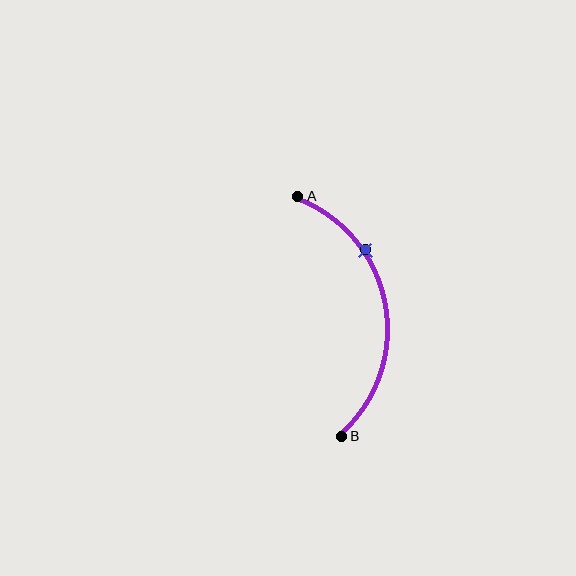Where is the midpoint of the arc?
The arc midpoint is the point on the curve farthest from the straight line joining A and B. It sits to the right of that line.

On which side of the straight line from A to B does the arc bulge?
The arc bulges to the right of the straight line connecting A and B.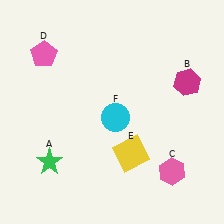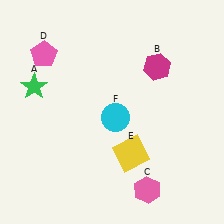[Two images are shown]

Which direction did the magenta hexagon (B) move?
The magenta hexagon (B) moved left.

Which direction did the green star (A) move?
The green star (A) moved up.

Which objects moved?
The objects that moved are: the green star (A), the magenta hexagon (B), the pink hexagon (C).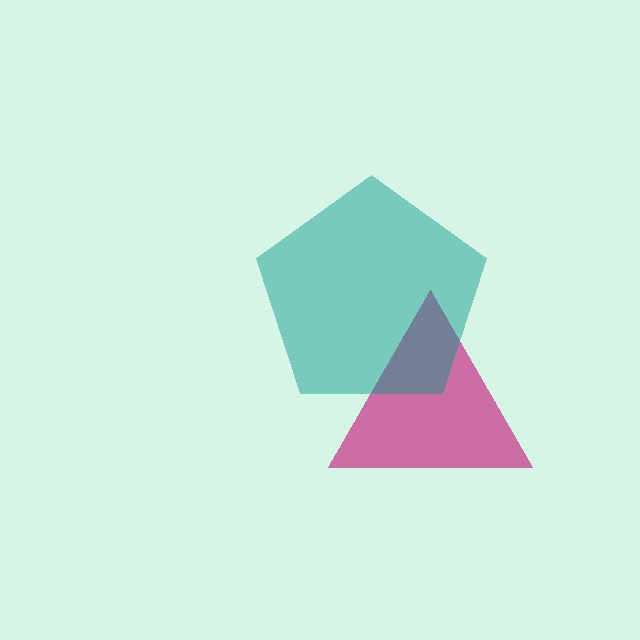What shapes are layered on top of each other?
The layered shapes are: a magenta triangle, a teal pentagon.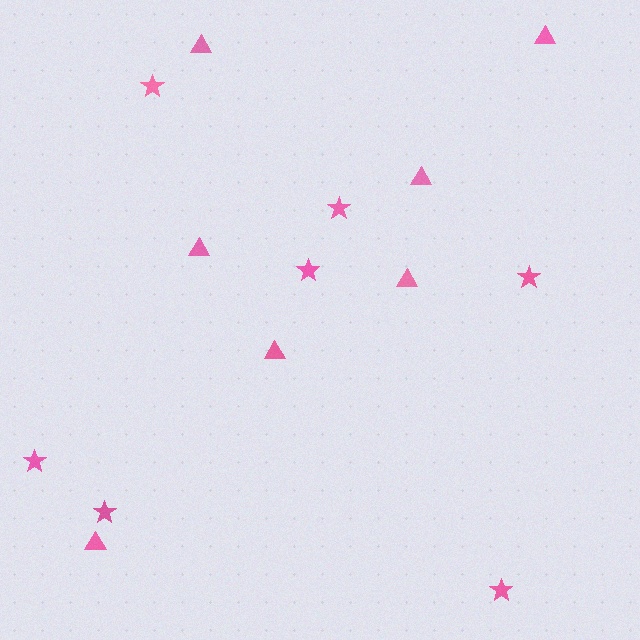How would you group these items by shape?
There are 2 groups: one group of triangles (7) and one group of stars (7).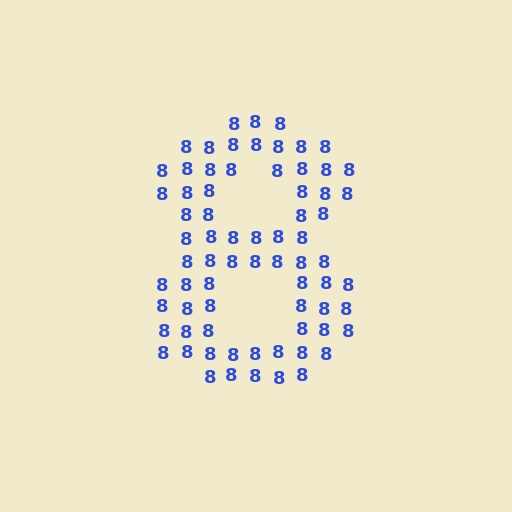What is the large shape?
The large shape is the digit 8.